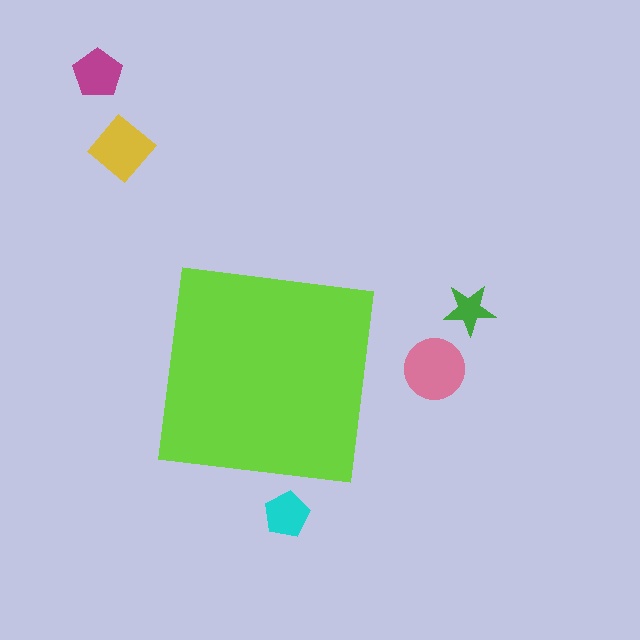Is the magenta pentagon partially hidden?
No, the magenta pentagon is fully visible.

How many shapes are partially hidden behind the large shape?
0 shapes are partially hidden.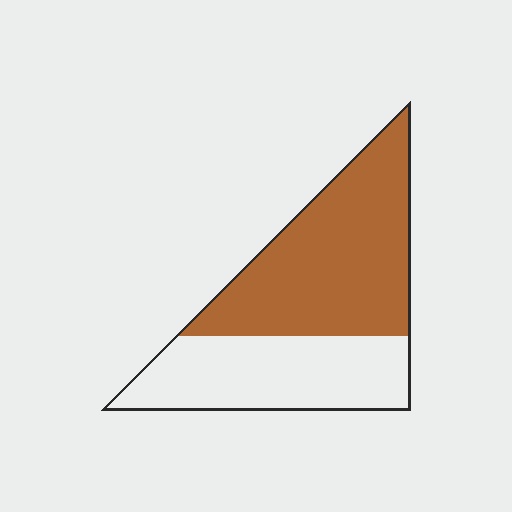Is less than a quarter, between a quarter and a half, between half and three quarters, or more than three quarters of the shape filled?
Between half and three quarters.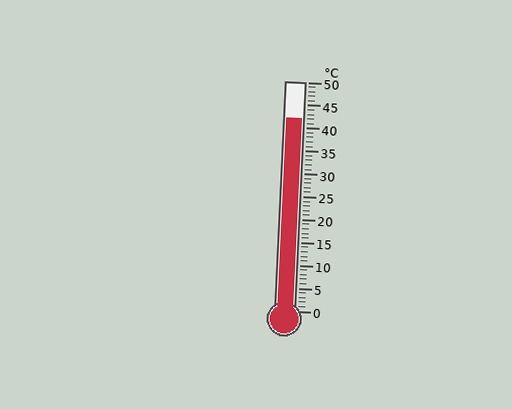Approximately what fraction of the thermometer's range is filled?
The thermometer is filled to approximately 85% of its range.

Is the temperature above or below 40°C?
The temperature is above 40°C.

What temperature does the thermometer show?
The thermometer shows approximately 42°C.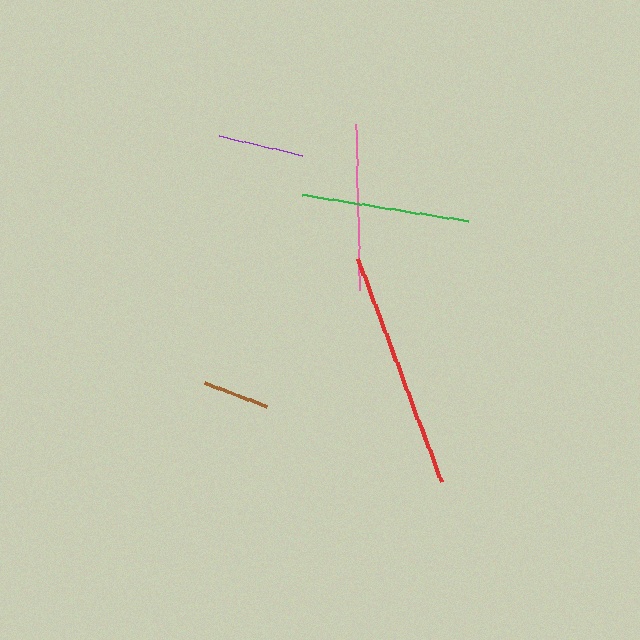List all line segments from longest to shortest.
From longest to shortest: red, green, pink, purple, brown.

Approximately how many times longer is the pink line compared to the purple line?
The pink line is approximately 2.0 times the length of the purple line.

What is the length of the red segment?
The red segment is approximately 239 pixels long.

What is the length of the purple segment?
The purple segment is approximately 85 pixels long.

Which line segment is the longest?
The red line is the longest at approximately 239 pixels.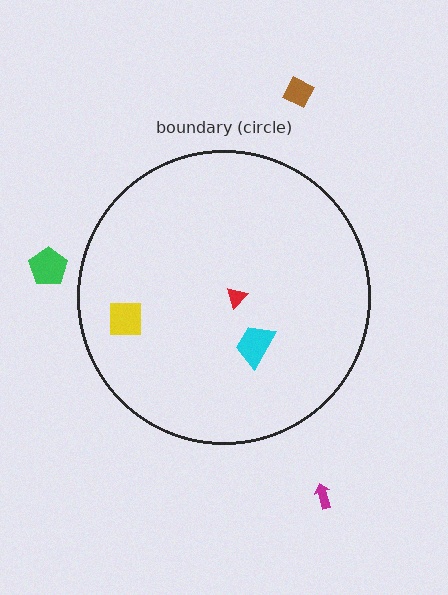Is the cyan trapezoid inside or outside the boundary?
Inside.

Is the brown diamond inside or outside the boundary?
Outside.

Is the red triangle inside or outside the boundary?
Inside.